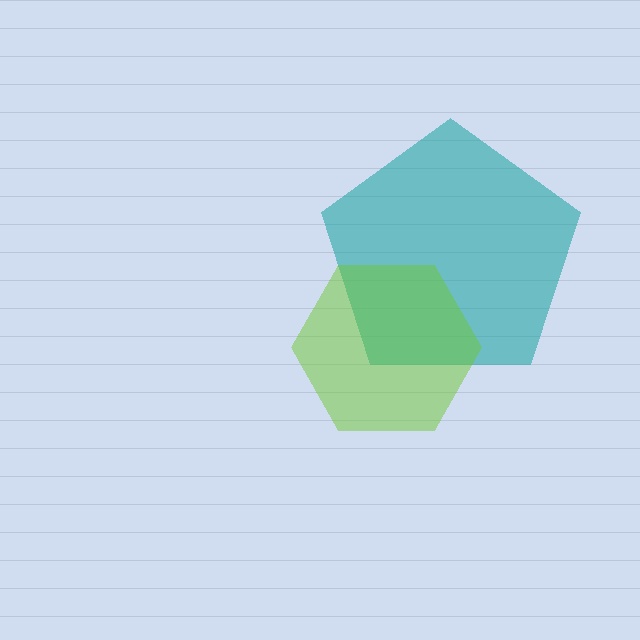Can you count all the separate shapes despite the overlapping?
Yes, there are 2 separate shapes.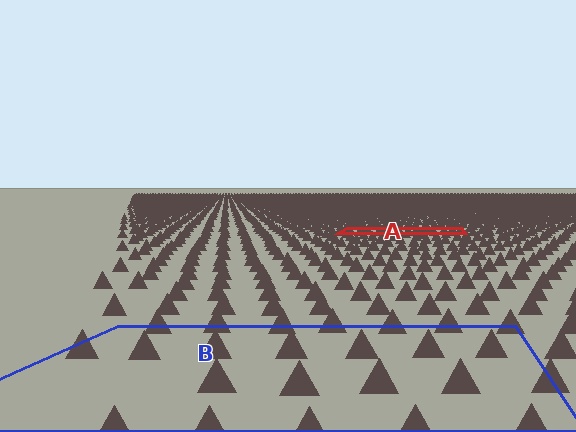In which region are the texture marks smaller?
The texture marks are smaller in region A, because it is farther away.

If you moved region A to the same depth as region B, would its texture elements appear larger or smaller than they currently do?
They would appear larger. At a closer depth, the same texture elements are projected at a bigger on-screen size.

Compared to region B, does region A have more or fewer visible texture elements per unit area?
Region A has more texture elements per unit area — they are packed more densely because it is farther away.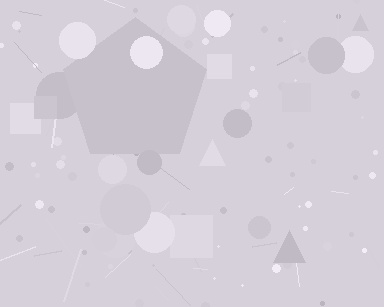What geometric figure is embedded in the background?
A pentagon is embedded in the background.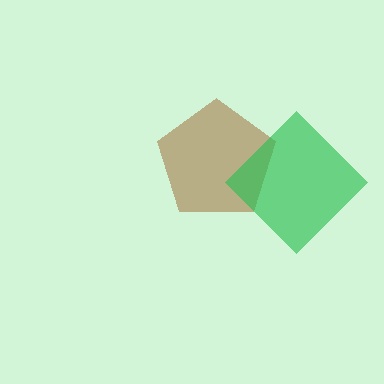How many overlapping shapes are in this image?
There are 2 overlapping shapes in the image.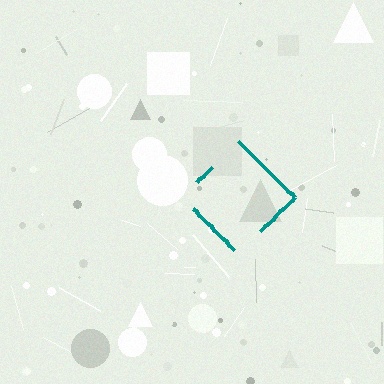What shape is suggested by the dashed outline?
The dashed outline suggests a diamond.